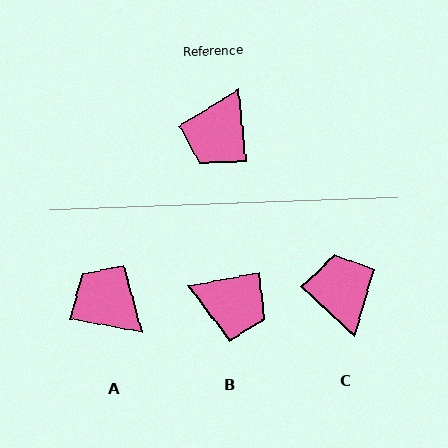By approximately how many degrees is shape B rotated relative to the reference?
Approximately 95 degrees counter-clockwise.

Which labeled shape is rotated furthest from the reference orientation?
C, about 139 degrees away.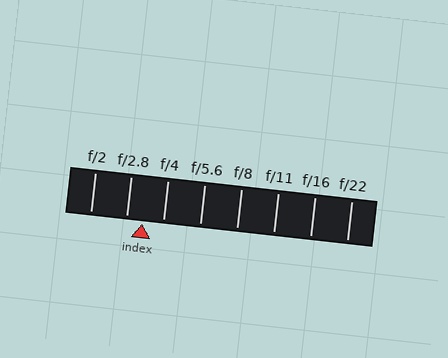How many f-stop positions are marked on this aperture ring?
There are 8 f-stop positions marked.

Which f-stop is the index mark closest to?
The index mark is closest to f/2.8.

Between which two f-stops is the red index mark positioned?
The index mark is between f/2.8 and f/4.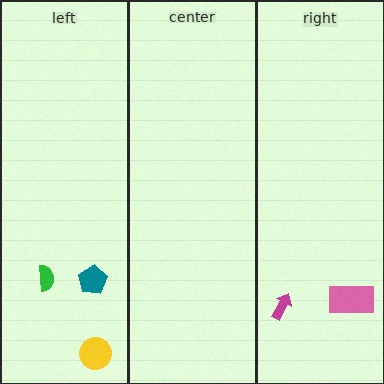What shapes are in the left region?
The teal pentagon, the green semicircle, the yellow circle.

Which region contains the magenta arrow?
The right region.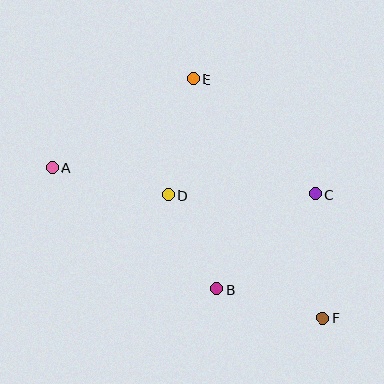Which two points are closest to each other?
Points B and D are closest to each other.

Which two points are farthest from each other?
Points A and F are farthest from each other.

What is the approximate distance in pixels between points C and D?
The distance between C and D is approximately 147 pixels.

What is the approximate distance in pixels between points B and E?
The distance between B and E is approximately 212 pixels.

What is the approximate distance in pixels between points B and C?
The distance between B and C is approximately 137 pixels.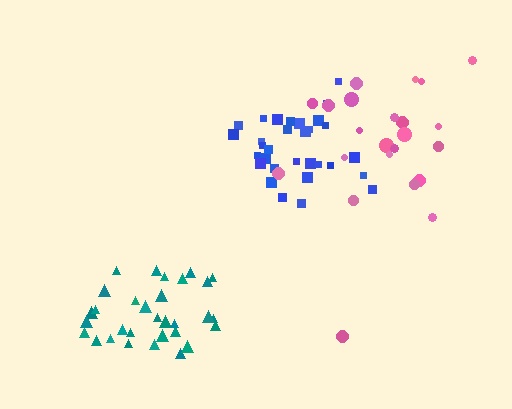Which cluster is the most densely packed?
Blue.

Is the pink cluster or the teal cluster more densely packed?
Teal.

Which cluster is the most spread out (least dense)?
Pink.